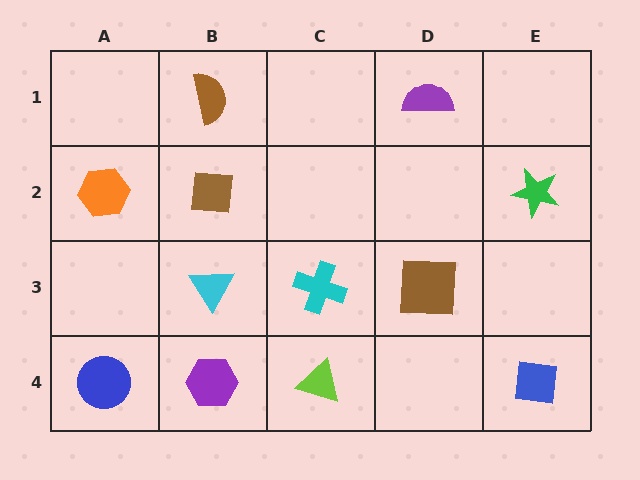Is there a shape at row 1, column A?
No, that cell is empty.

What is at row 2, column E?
A green star.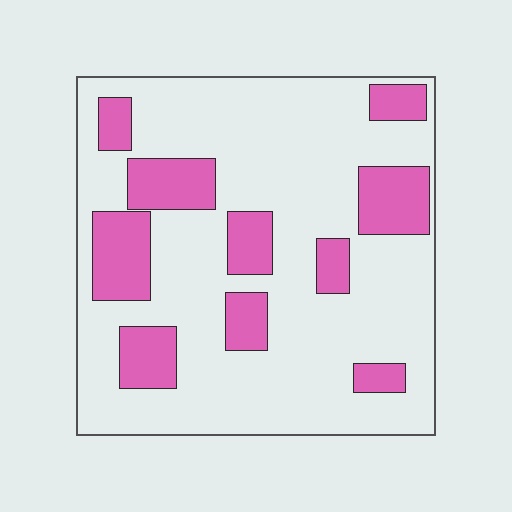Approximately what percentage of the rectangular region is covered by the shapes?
Approximately 25%.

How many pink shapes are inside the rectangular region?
10.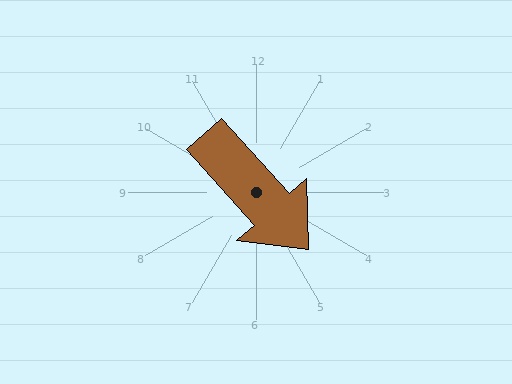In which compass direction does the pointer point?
Southeast.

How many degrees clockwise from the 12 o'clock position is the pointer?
Approximately 138 degrees.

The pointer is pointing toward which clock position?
Roughly 5 o'clock.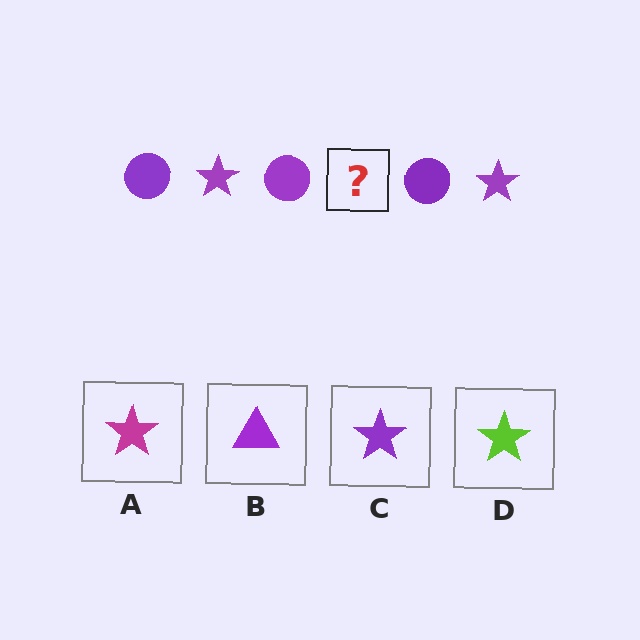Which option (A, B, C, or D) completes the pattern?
C.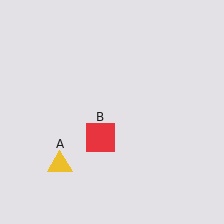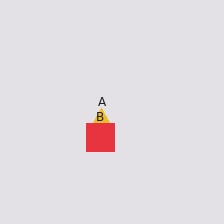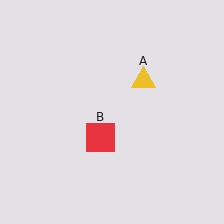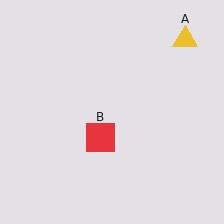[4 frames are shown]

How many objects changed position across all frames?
1 object changed position: yellow triangle (object A).